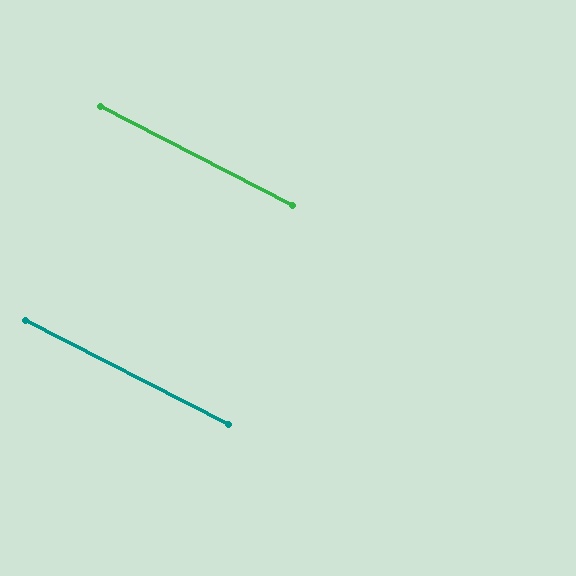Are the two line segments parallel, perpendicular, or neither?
Parallel — their directions differ by only 0.1°.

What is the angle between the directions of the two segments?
Approximately 0 degrees.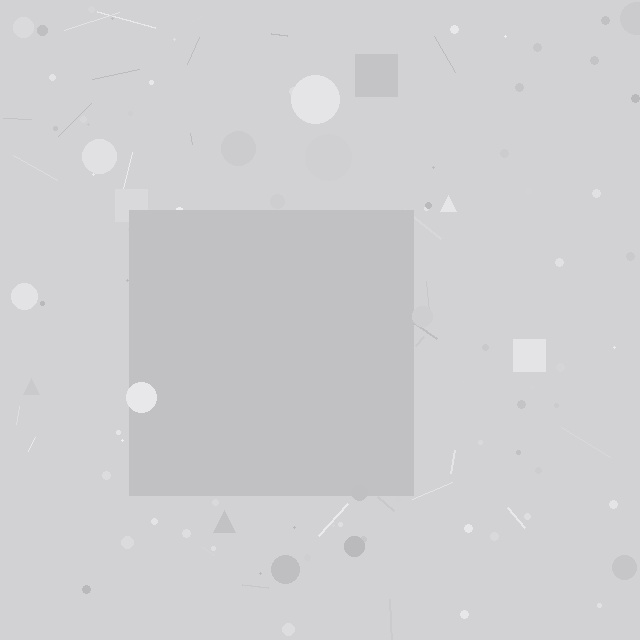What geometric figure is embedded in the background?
A square is embedded in the background.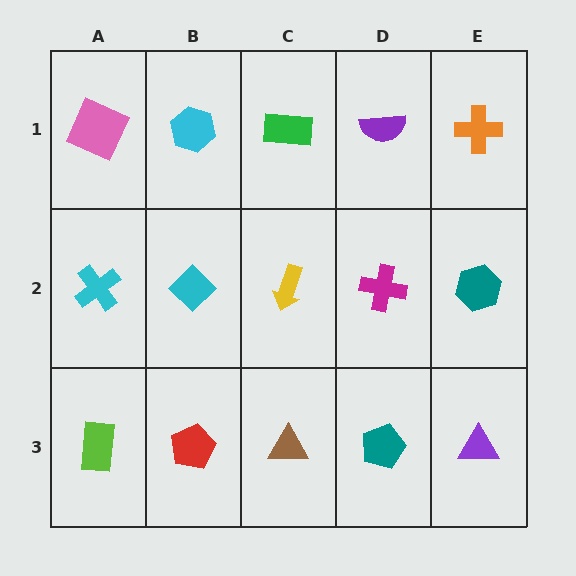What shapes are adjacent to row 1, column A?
A cyan cross (row 2, column A), a cyan hexagon (row 1, column B).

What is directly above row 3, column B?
A cyan diamond.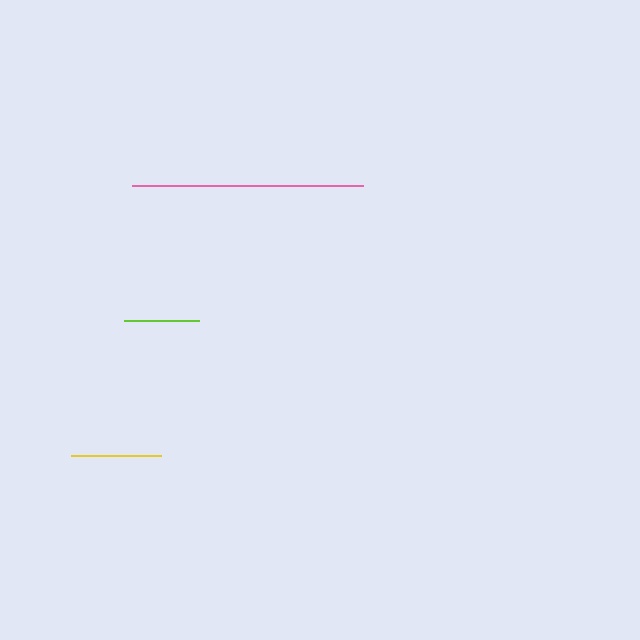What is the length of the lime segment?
The lime segment is approximately 75 pixels long.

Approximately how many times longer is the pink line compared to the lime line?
The pink line is approximately 3.1 times the length of the lime line.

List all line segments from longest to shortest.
From longest to shortest: pink, yellow, lime.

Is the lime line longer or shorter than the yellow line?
The yellow line is longer than the lime line.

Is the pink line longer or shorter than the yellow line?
The pink line is longer than the yellow line.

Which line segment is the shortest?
The lime line is the shortest at approximately 75 pixels.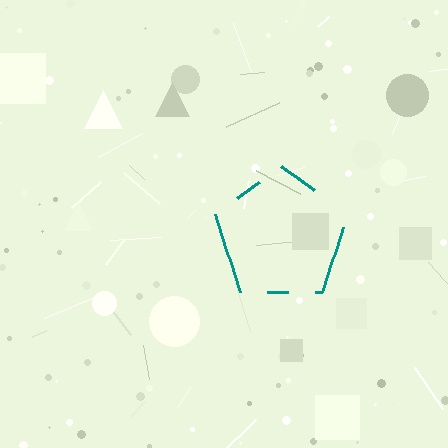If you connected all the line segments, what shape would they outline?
They would outline a pentagon.